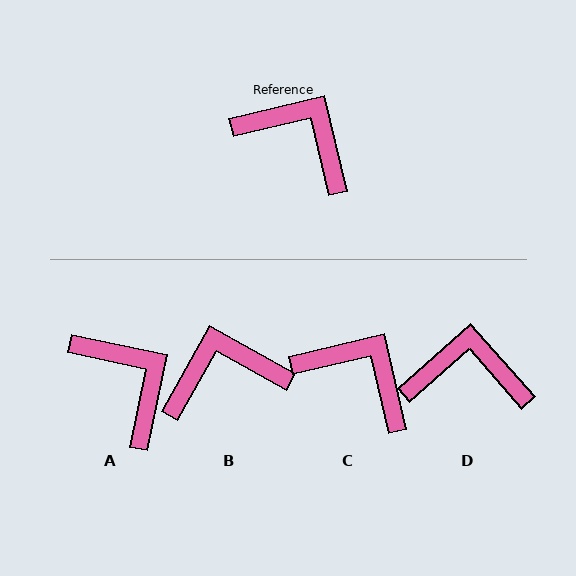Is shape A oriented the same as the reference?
No, it is off by about 25 degrees.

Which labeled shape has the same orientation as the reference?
C.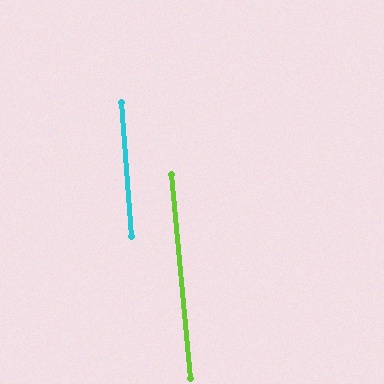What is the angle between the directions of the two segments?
Approximately 1 degree.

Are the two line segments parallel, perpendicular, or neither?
Parallel — their directions differ by only 1.1°.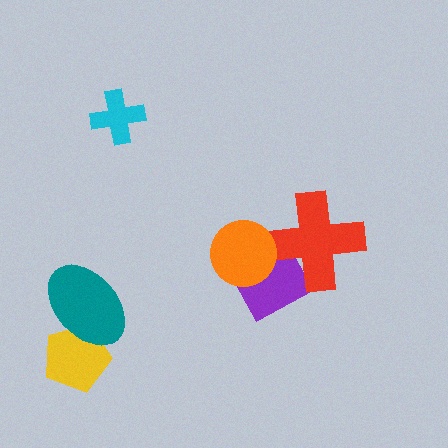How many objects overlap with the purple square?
2 objects overlap with the purple square.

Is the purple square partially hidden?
Yes, it is partially covered by another shape.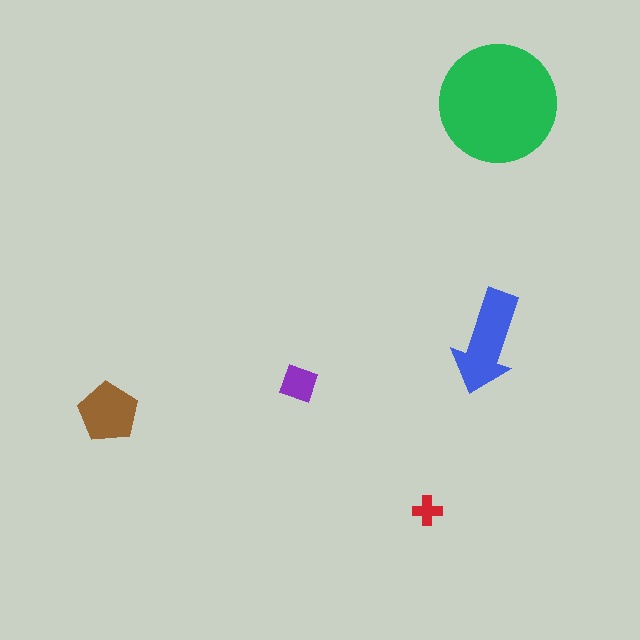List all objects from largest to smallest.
The green circle, the blue arrow, the brown pentagon, the purple diamond, the red cross.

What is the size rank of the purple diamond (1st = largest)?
4th.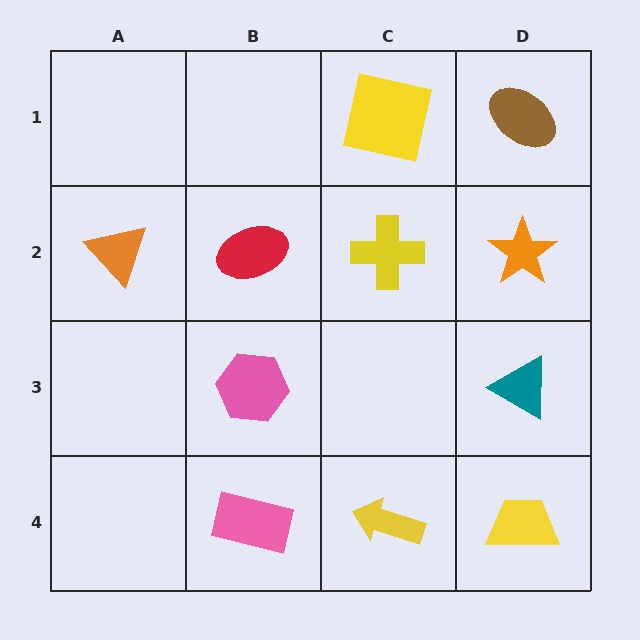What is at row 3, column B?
A pink hexagon.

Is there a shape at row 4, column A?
No, that cell is empty.